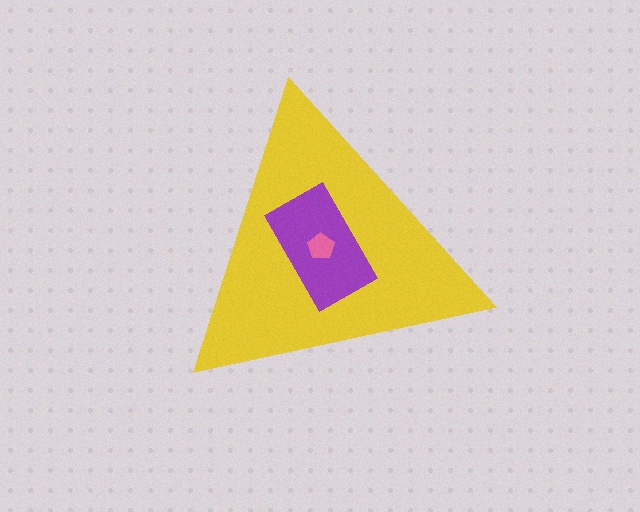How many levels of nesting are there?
3.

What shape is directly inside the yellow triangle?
The purple rectangle.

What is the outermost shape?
The yellow triangle.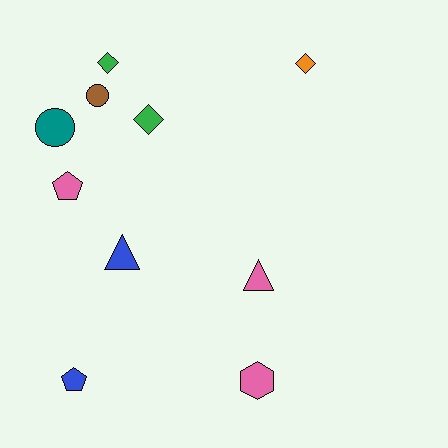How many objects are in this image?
There are 10 objects.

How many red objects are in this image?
There are no red objects.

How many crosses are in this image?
There are no crosses.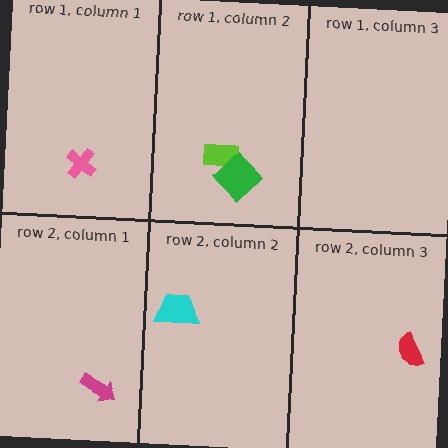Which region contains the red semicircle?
The row 2, column 3 region.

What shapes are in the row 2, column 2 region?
The cyan trapezoid.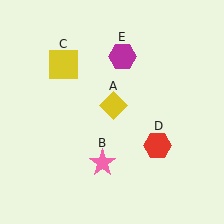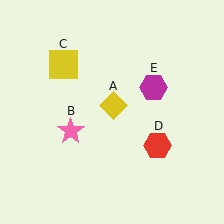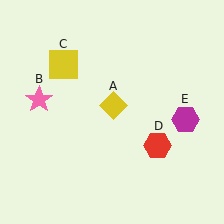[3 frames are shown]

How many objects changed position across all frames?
2 objects changed position: pink star (object B), magenta hexagon (object E).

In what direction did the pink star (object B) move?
The pink star (object B) moved up and to the left.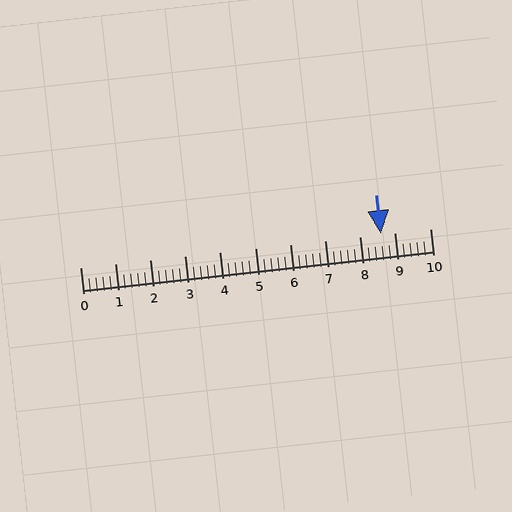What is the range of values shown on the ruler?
The ruler shows values from 0 to 10.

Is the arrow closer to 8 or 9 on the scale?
The arrow is closer to 9.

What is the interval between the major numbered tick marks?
The major tick marks are spaced 1 units apart.